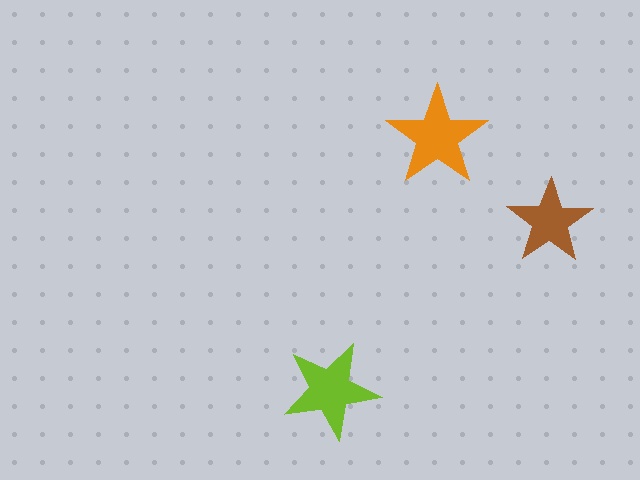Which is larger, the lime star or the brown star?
The lime one.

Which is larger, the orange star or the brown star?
The orange one.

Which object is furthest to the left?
The lime star is leftmost.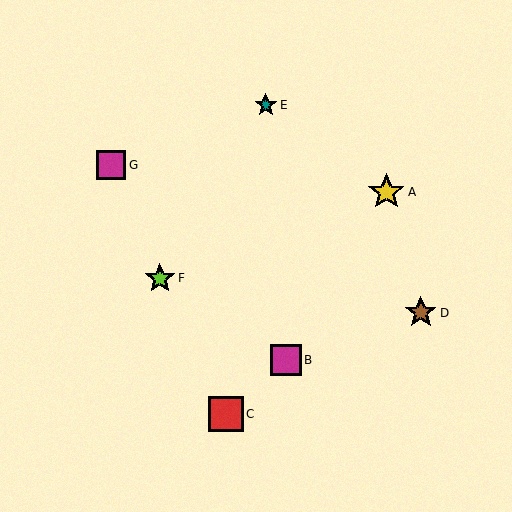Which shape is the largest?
The yellow star (labeled A) is the largest.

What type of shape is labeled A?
Shape A is a yellow star.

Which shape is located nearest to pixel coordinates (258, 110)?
The teal star (labeled E) at (266, 105) is nearest to that location.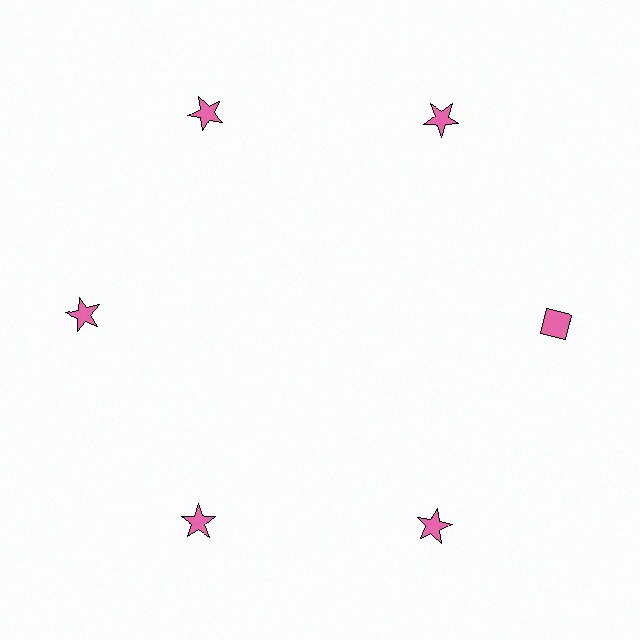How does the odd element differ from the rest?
It has a different shape: diamond instead of star.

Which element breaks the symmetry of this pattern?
The pink diamond at roughly the 3 o'clock position breaks the symmetry. All other shapes are pink stars.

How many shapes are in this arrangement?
There are 6 shapes arranged in a ring pattern.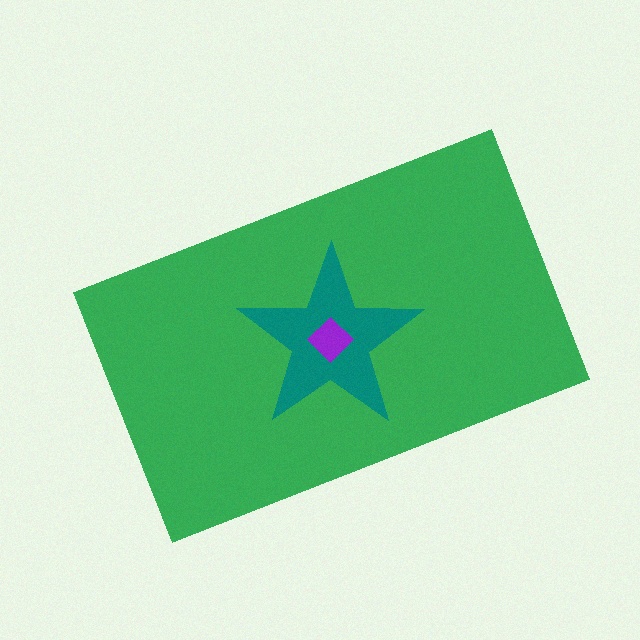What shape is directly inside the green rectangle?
The teal star.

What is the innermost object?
The purple diamond.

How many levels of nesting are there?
3.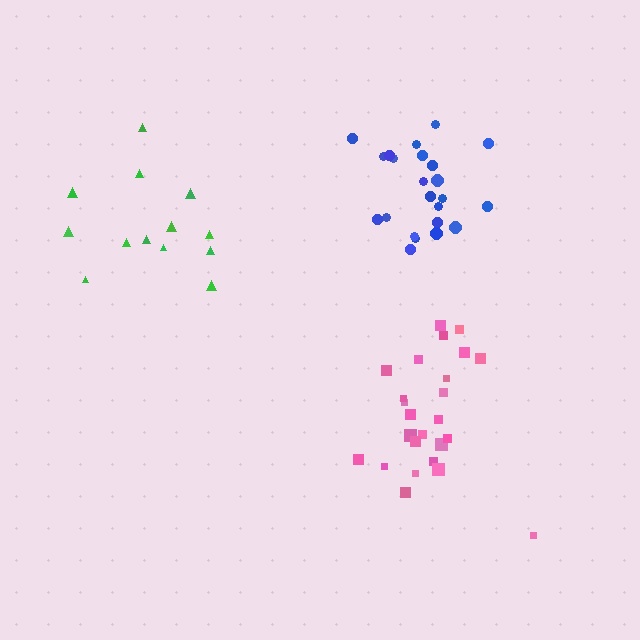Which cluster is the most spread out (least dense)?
Green.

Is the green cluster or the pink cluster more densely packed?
Pink.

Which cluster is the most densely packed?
Blue.